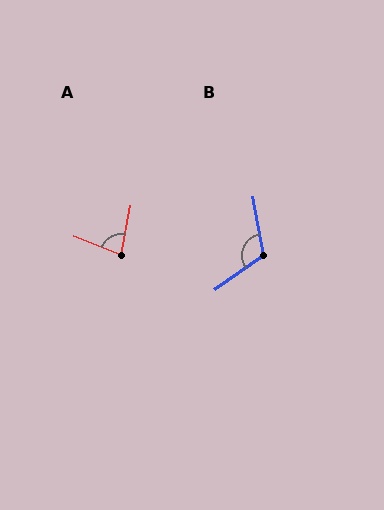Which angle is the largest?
B, at approximately 116 degrees.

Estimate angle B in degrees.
Approximately 116 degrees.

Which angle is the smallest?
A, at approximately 79 degrees.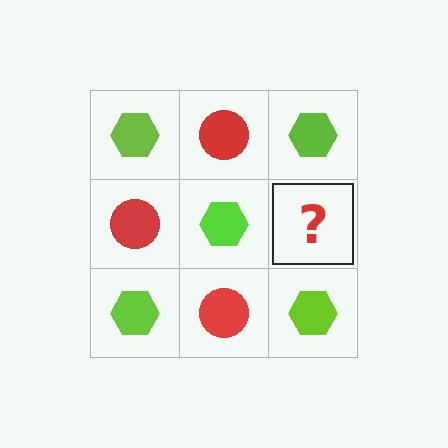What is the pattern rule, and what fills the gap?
The rule is that it alternates lime hexagon and red circle in a checkerboard pattern. The gap should be filled with a red circle.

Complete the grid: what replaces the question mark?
The question mark should be replaced with a red circle.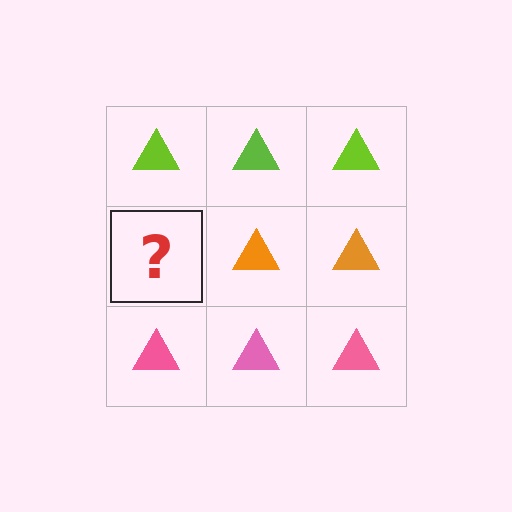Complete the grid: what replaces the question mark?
The question mark should be replaced with an orange triangle.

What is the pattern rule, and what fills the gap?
The rule is that each row has a consistent color. The gap should be filled with an orange triangle.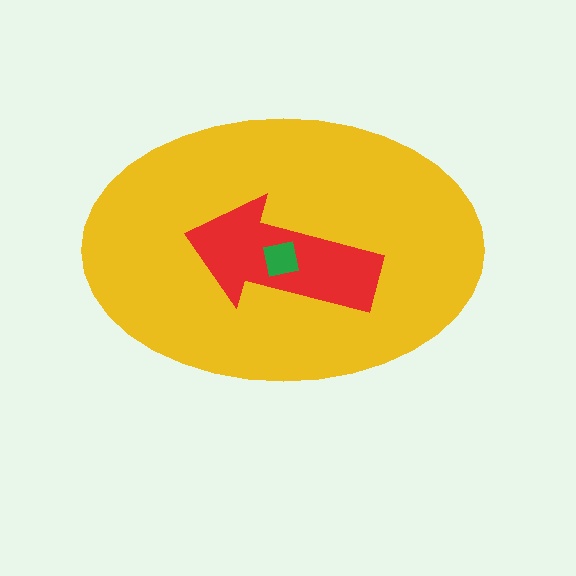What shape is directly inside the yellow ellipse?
The red arrow.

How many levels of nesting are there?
3.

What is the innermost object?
The green square.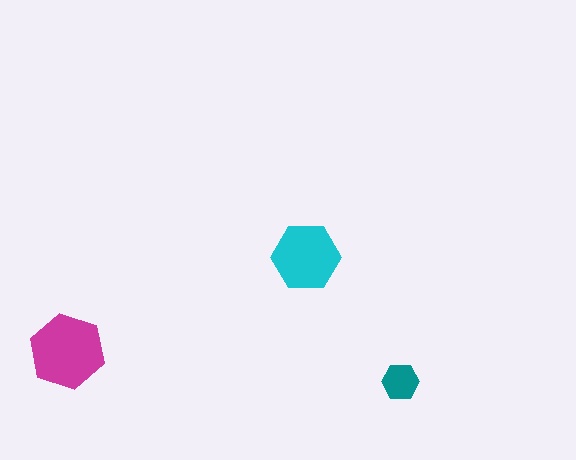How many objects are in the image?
There are 3 objects in the image.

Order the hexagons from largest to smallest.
the magenta one, the cyan one, the teal one.